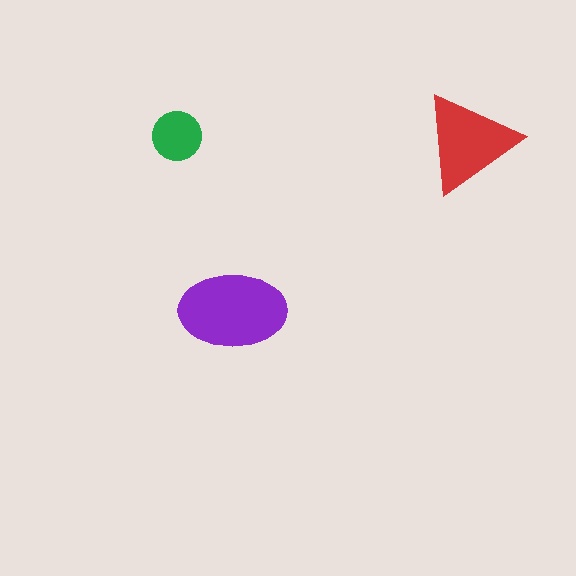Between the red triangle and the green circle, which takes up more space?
The red triangle.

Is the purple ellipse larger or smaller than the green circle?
Larger.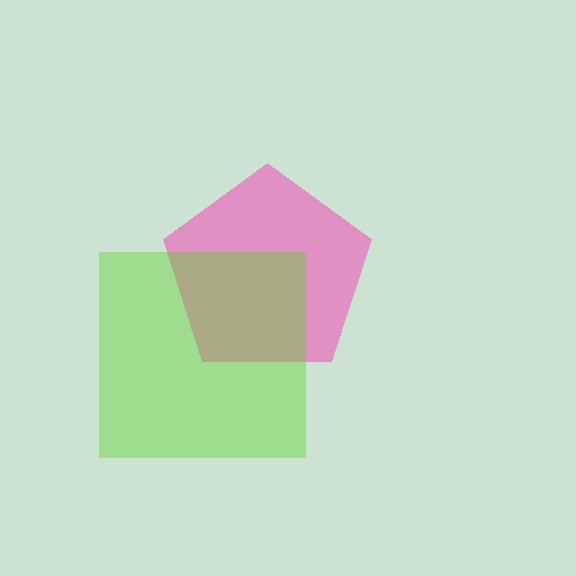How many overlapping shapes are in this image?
There are 2 overlapping shapes in the image.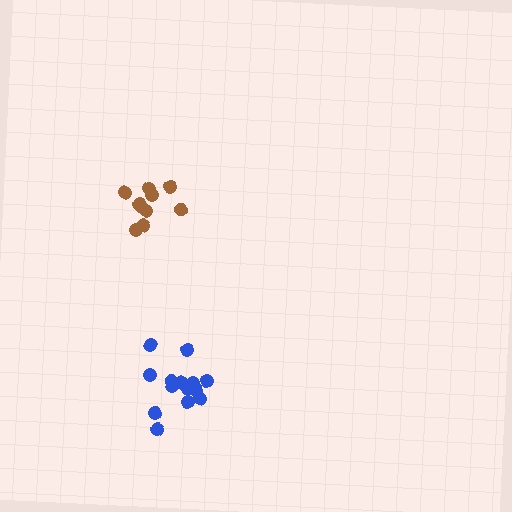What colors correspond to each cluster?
The clusters are colored: blue, brown.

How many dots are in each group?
Group 1: 15 dots, Group 2: 10 dots (25 total).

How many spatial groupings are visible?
There are 2 spatial groupings.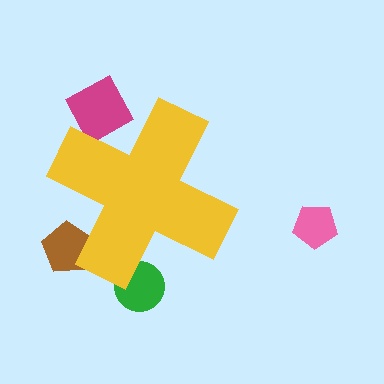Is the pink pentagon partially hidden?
No, the pink pentagon is fully visible.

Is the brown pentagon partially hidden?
Yes, the brown pentagon is partially hidden behind the yellow cross.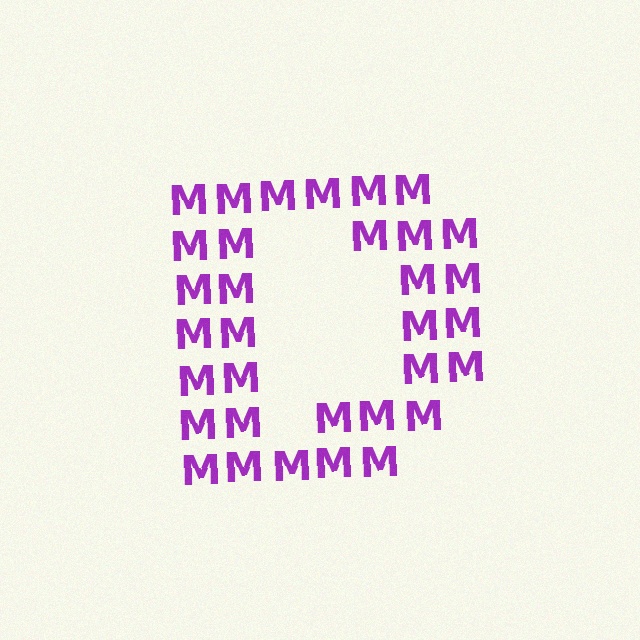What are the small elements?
The small elements are letter M's.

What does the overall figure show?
The overall figure shows the letter D.